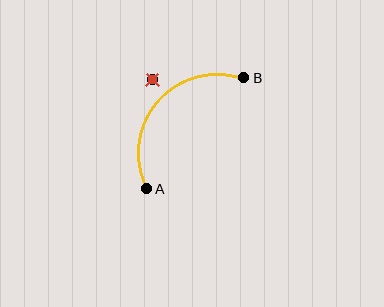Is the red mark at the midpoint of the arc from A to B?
No — the red mark does not lie on the arc at all. It sits slightly outside the curve.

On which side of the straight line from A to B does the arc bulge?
The arc bulges above and to the left of the straight line connecting A and B.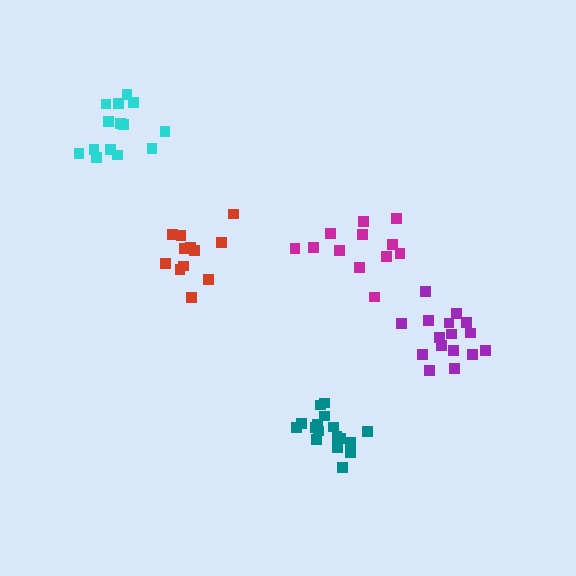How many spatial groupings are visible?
There are 5 spatial groupings.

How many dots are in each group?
Group 1: 12 dots, Group 2: 16 dots, Group 3: 12 dots, Group 4: 14 dots, Group 5: 17 dots (71 total).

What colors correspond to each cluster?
The clusters are colored: red, purple, magenta, cyan, teal.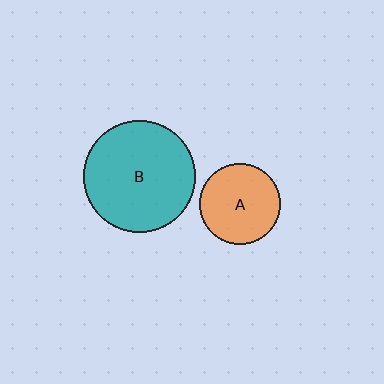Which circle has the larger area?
Circle B (teal).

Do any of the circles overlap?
No, none of the circles overlap.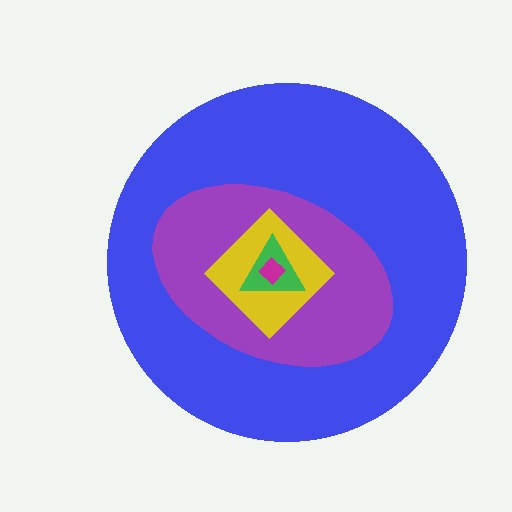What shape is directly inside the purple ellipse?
The yellow diamond.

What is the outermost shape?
The blue circle.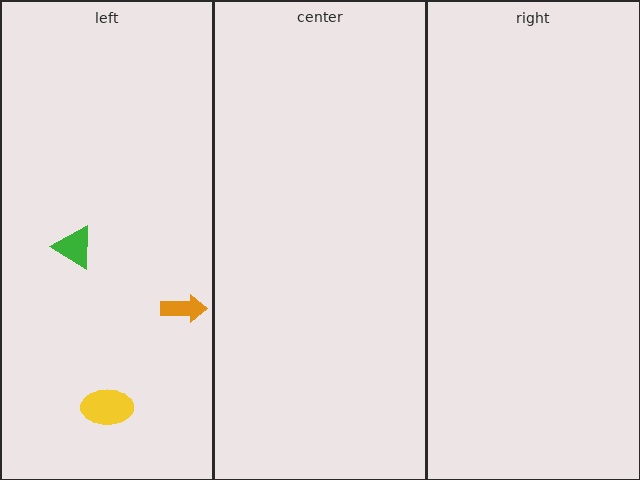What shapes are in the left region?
The green triangle, the yellow ellipse, the orange arrow.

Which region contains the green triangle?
The left region.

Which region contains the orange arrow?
The left region.